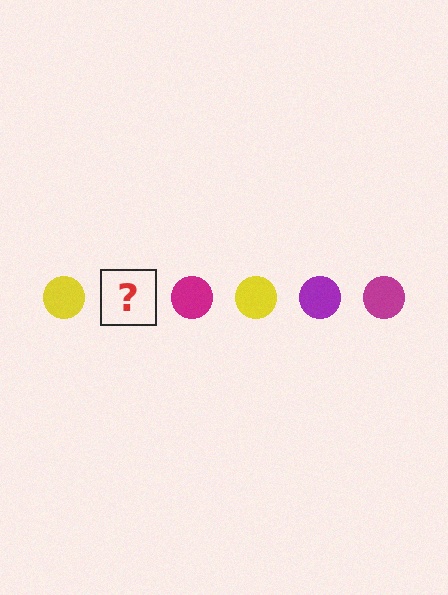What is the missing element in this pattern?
The missing element is a purple circle.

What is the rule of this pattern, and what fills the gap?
The rule is that the pattern cycles through yellow, purple, magenta circles. The gap should be filled with a purple circle.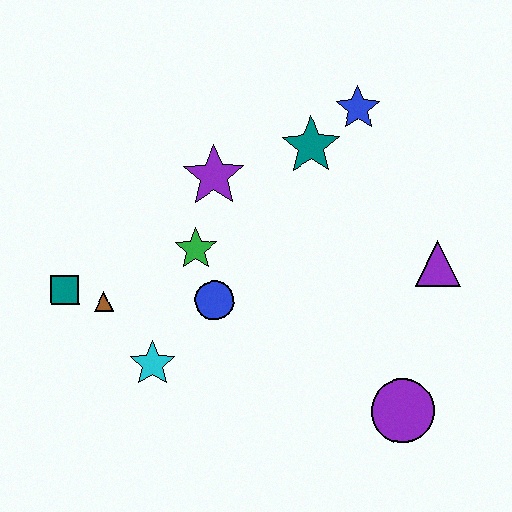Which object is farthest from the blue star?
The teal square is farthest from the blue star.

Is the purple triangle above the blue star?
No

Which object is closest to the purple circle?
The purple triangle is closest to the purple circle.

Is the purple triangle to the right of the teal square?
Yes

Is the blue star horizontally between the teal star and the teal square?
No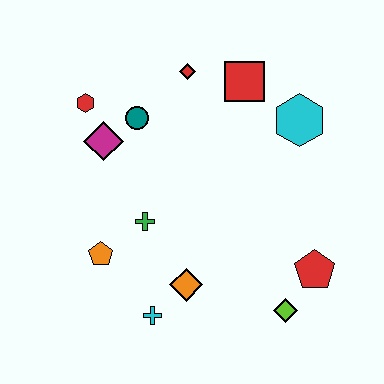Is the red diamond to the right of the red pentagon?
No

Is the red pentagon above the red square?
No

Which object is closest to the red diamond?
The red square is closest to the red diamond.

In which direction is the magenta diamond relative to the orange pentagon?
The magenta diamond is above the orange pentagon.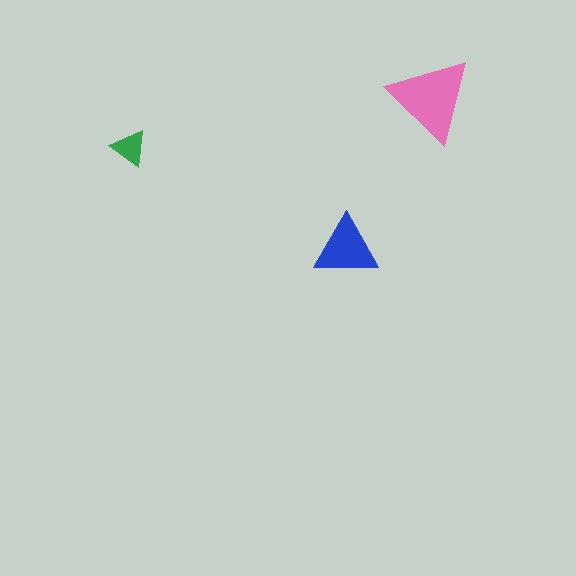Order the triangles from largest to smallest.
the pink one, the blue one, the green one.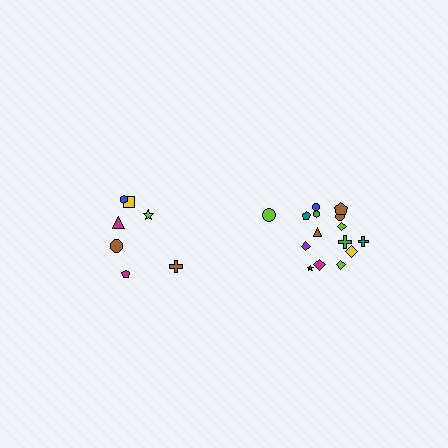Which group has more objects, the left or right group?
The right group.